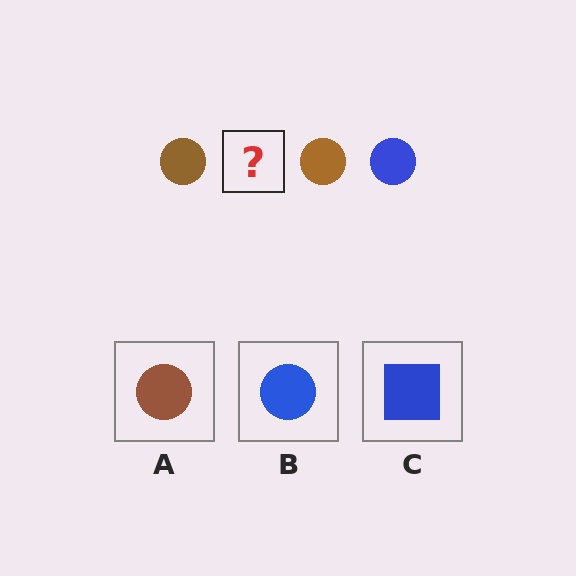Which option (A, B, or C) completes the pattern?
B.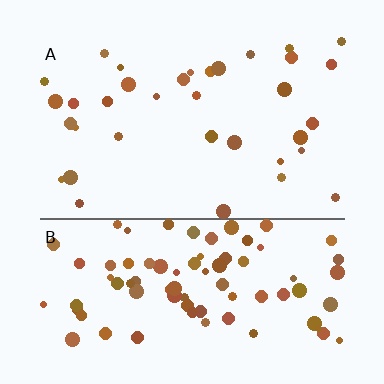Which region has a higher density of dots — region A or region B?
B (the bottom).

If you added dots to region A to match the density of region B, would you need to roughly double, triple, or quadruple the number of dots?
Approximately double.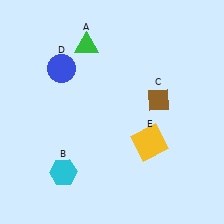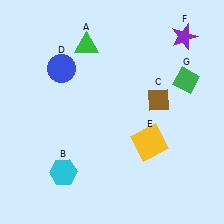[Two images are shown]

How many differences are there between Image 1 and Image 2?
There are 2 differences between the two images.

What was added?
A purple star (F), a green diamond (G) were added in Image 2.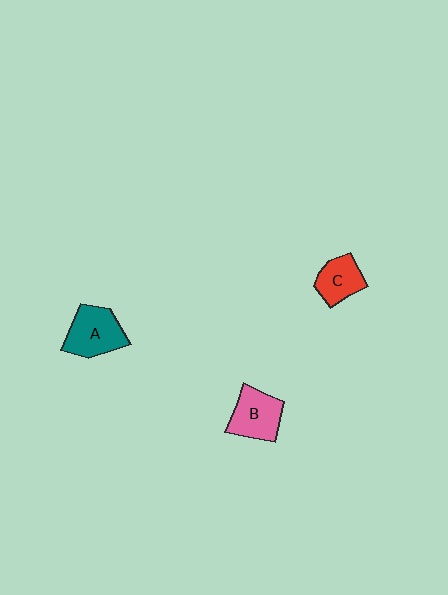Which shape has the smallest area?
Shape C (red).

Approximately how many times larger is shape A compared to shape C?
Approximately 1.4 times.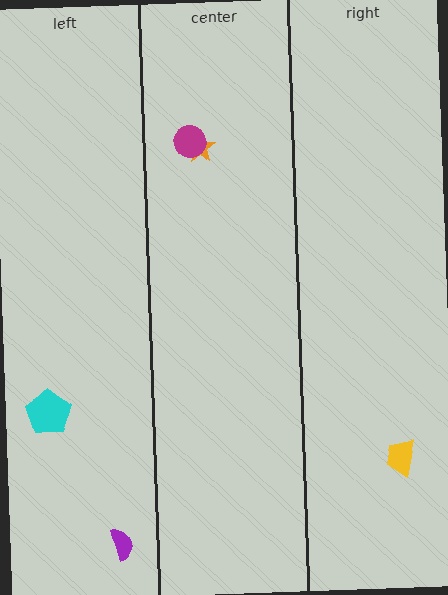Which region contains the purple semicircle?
The left region.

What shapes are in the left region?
The cyan pentagon, the purple semicircle.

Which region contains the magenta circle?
The center region.